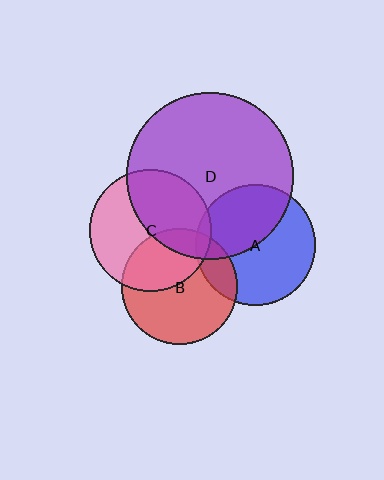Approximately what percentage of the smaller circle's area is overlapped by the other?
Approximately 5%.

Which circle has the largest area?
Circle D (purple).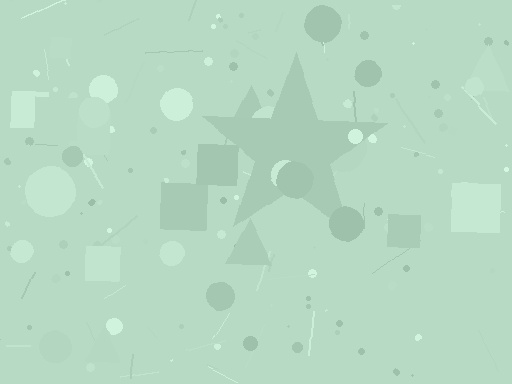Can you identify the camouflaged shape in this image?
The camouflaged shape is a star.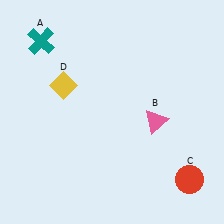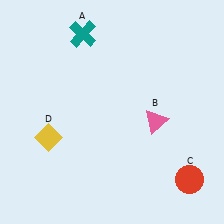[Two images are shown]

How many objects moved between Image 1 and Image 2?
2 objects moved between the two images.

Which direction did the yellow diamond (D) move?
The yellow diamond (D) moved down.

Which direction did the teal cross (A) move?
The teal cross (A) moved right.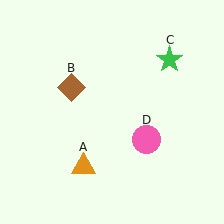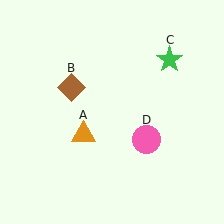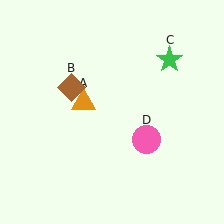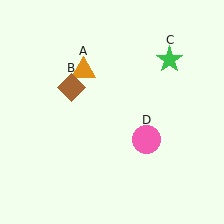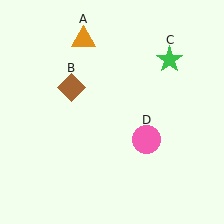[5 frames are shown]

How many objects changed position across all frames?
1 object changed position: orange triangle (object A).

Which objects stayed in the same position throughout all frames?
Brown diamond (object B) and green star (object C) and pink circle (object D) remained stationary.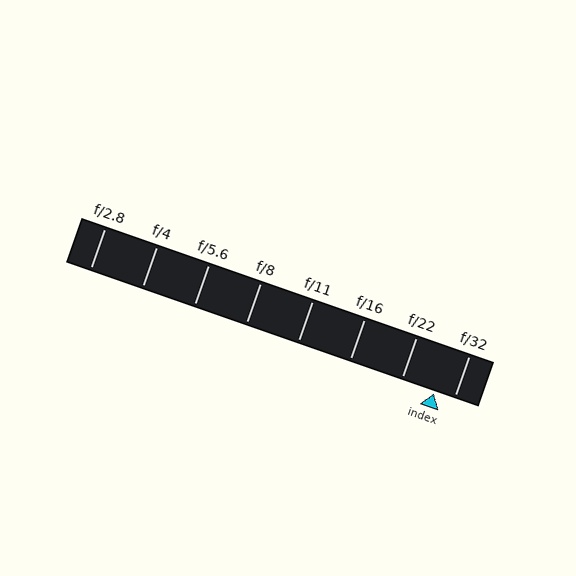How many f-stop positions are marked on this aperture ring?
There are 8 f-stop positions marked.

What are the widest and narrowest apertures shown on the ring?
The widest aperture shown is f/2.8 and the narrowest is f/32.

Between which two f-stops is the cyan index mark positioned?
The index mark is between f/22 and f/32.